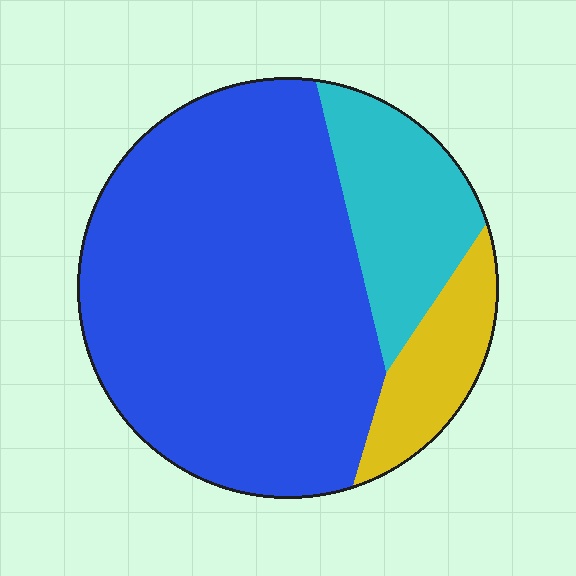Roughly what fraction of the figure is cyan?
Cyan covers 18% of the figure.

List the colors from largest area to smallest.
From largest to smallest: blue, cyan, yellow.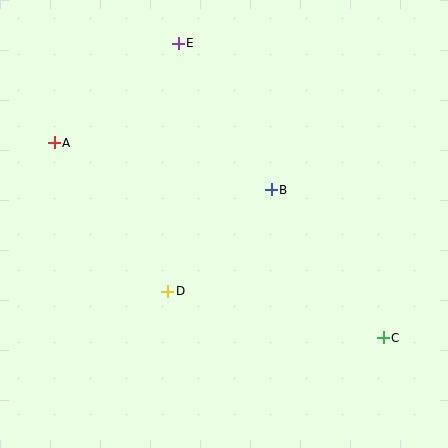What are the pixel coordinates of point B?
Point B is at (271, 190).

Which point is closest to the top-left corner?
Point A is closest to the top-left corner.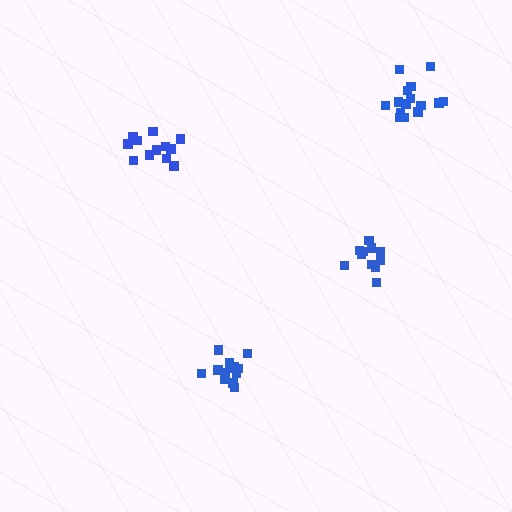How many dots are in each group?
Group 1: 15 dots, Group 2: 11 dots, Group 3: 12 dots, Group 4: 15 dots (53 total).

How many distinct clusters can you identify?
There are 4 distinct clusters.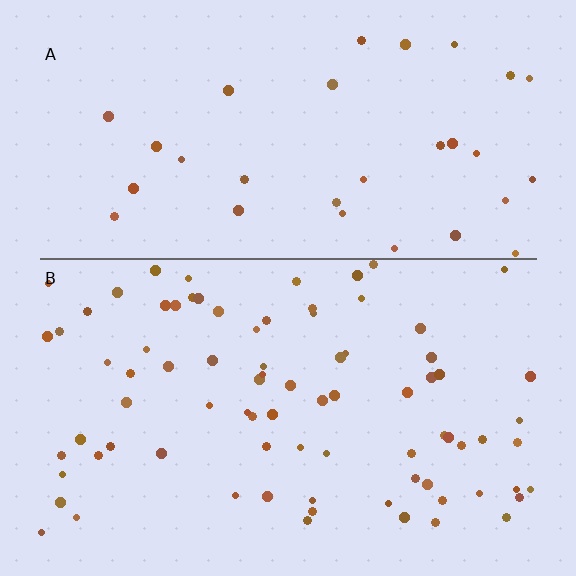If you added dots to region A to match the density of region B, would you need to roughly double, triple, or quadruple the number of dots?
Approximately triple.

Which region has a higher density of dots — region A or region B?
B (the bottom).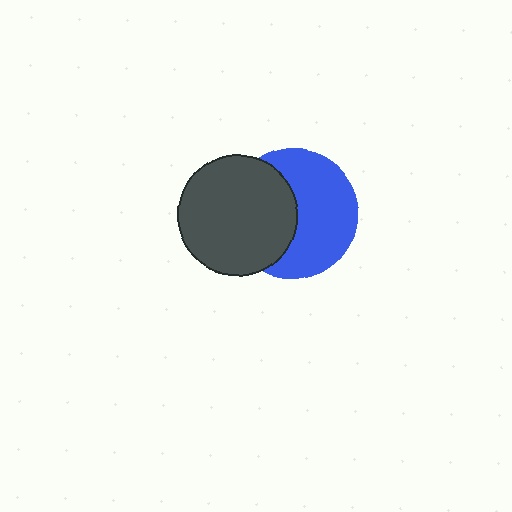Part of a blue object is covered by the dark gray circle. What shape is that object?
It is a circle.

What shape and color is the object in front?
The object in front is a dark gray circle.